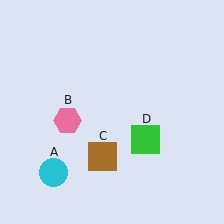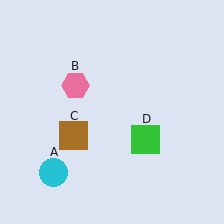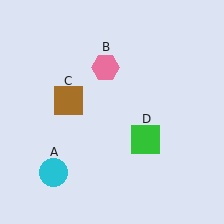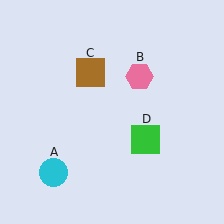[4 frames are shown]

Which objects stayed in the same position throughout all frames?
Cyan circle (object A) and green square (object D) remained stationary.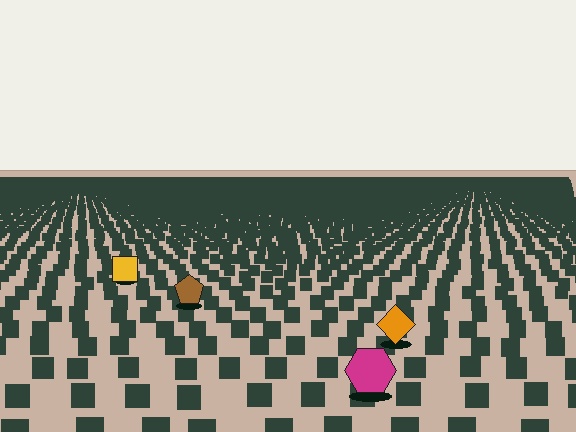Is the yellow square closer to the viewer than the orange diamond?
No. The orange diamond is closer — you can tell from the texture gradient: the ground texture is coarser near it.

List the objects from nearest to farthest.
From nearest to farthest: the magenta hexagon, the orange diamond, the brown pentagon, the yellow square.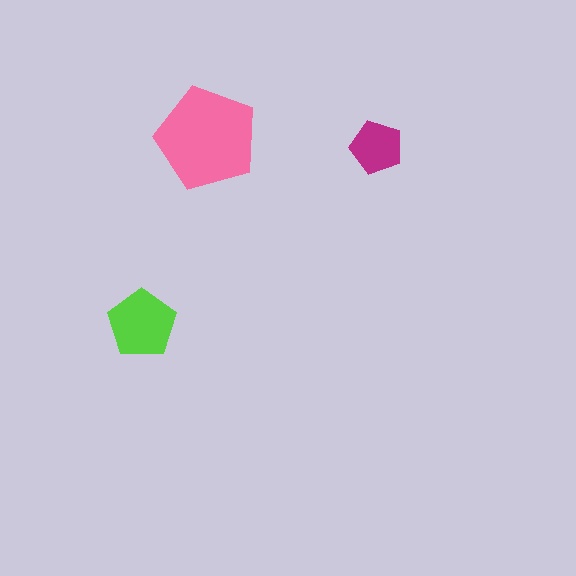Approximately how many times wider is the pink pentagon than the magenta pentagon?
About 2 times wider.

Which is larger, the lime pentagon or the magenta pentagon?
The lime one.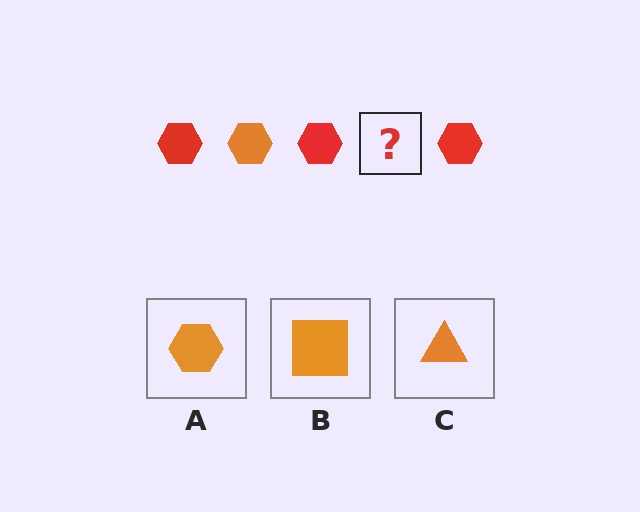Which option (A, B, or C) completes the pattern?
A.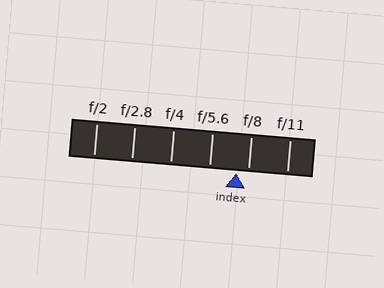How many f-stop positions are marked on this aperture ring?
There are 6 f-stop positions marked.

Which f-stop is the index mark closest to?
The index mark is closest to f/8.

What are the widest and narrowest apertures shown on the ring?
The widest aperture shown is f/2 and the narrowest is f/11.